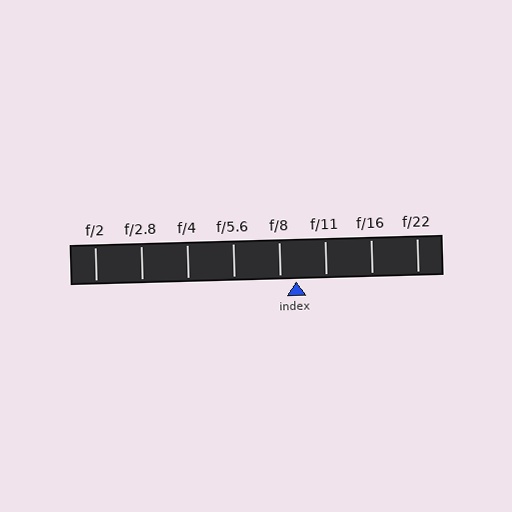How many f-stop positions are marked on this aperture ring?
There are 8 f-stop positions marked.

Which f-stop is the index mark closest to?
The index mark is closest to f/8.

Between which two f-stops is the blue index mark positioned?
The index mark is between f/8 and f/11.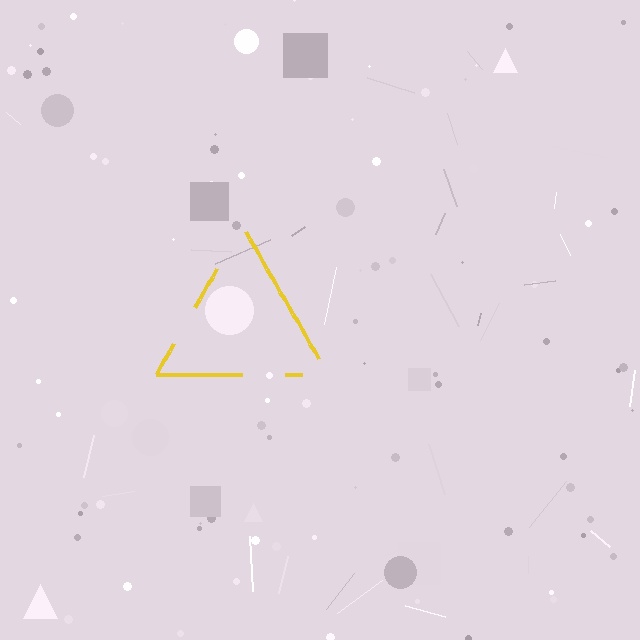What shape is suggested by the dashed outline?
The dashed outline suggests a triangle.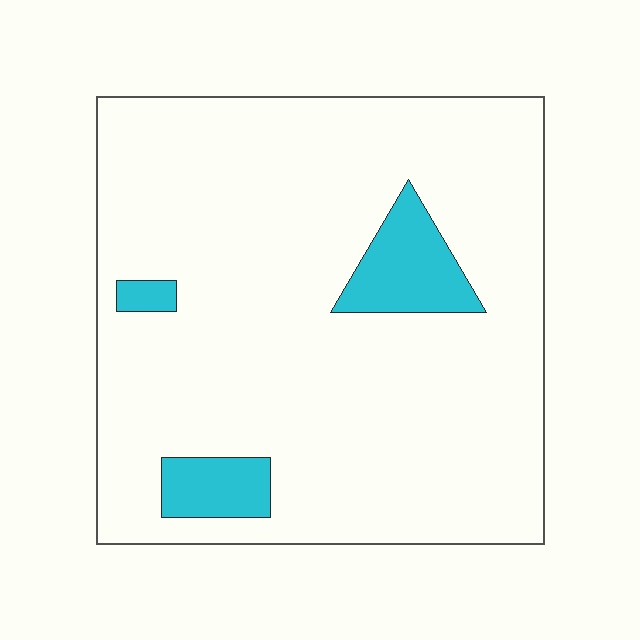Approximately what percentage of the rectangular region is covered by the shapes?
Approximately 10%.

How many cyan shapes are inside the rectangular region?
3.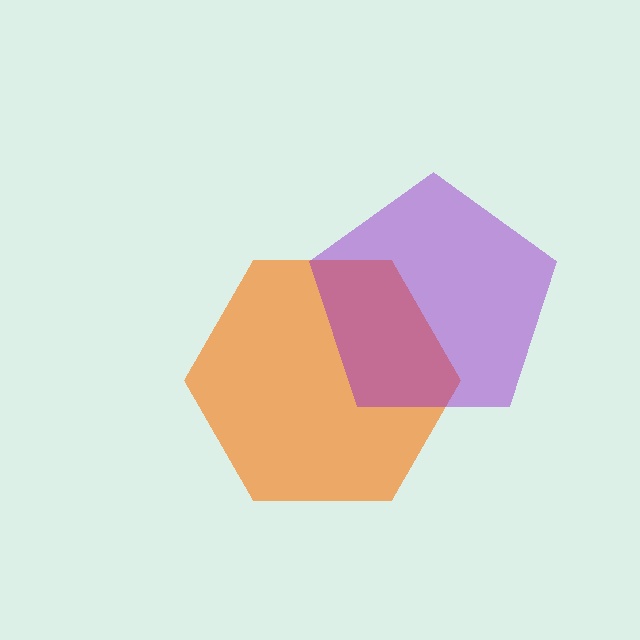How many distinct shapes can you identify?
There are 2 distinct shapes: an orange hexagon, a purple pentagon.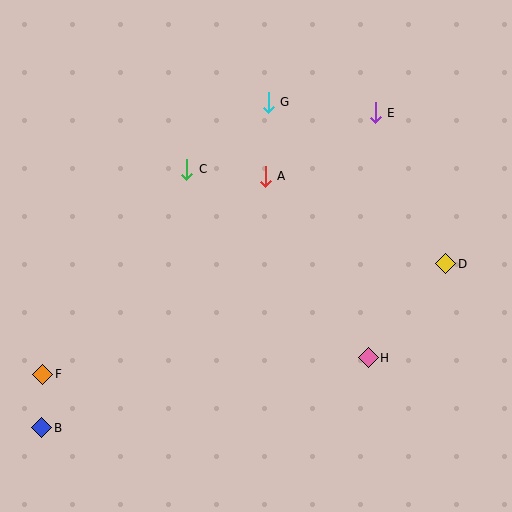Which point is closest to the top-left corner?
Point C is closest to the top-left corner.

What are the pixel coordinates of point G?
Point G is at (268, 102).